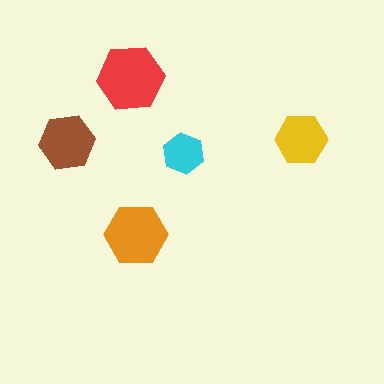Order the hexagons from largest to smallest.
the red one, the orange one, the brown one, the yellow one, the cyan one.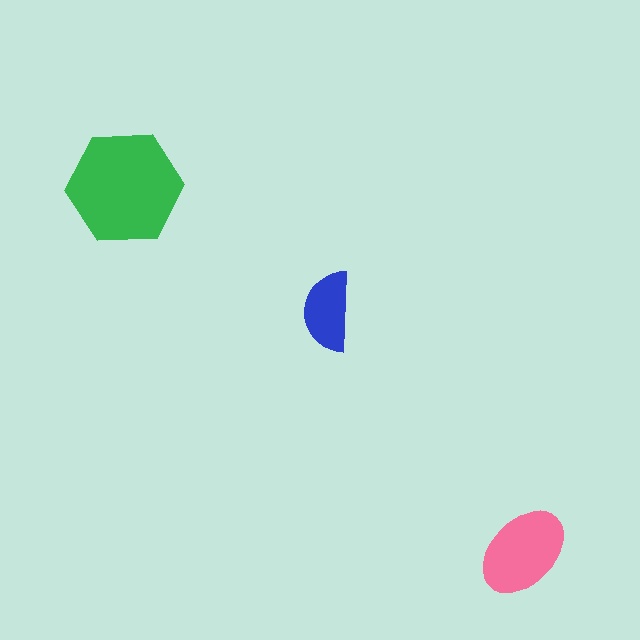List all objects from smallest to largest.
The blue semicircle, the pink ellipse, the green hexagon.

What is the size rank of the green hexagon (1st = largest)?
1st.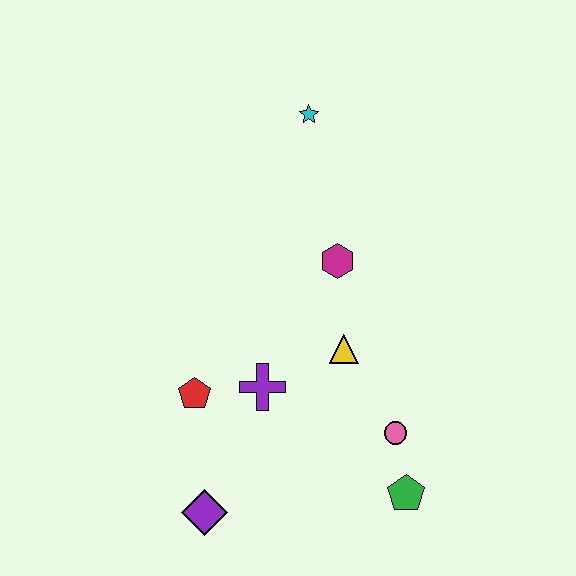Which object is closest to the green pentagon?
The pink circle is closest to the green pentagon.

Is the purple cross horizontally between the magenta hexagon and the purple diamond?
Yes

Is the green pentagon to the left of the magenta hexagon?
No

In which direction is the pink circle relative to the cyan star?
The pink circle is below the cyan star.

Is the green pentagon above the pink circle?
No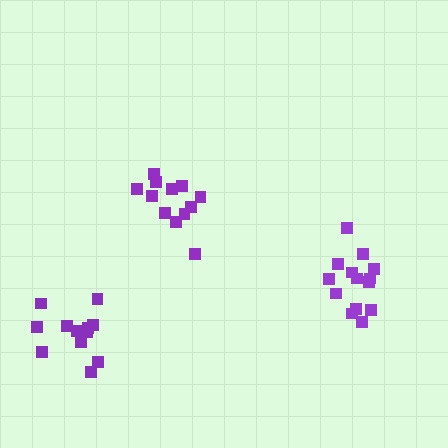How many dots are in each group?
Group 1: 14 dots, Group 2: 12 dots, Group 3: 12 dots (38 total).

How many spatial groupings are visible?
There are 3 spatial groupings.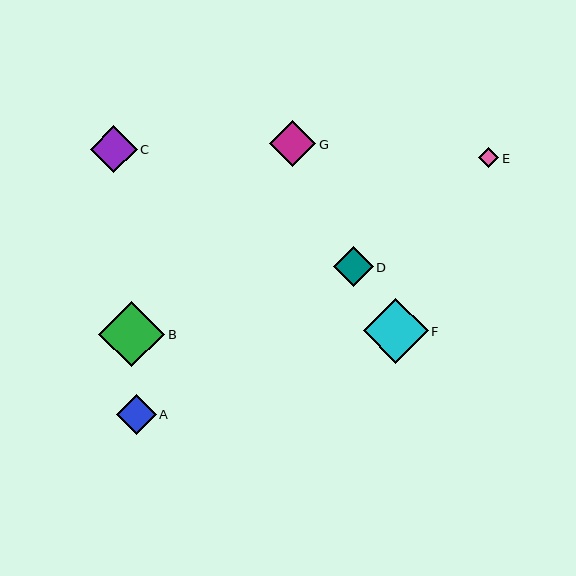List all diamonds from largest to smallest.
From largest to smallest: B, F, C, G, D, A, E.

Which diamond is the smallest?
Diamond E is the smallest with a size of approximately 20 pixels.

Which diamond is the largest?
Diamond B is the largest with a size of approximately 66 pixels.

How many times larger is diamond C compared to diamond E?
Diamond C is approximately 2.3 times the size of diamond E.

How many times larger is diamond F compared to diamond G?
Diamond F is approximately 1.4 times the size of diamond G.